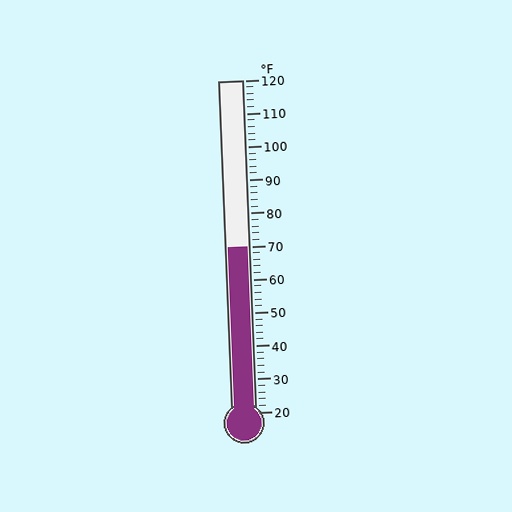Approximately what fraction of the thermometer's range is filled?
The thermometer is filled to approximately 50% of its range.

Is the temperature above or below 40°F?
The temperature is above 40°F.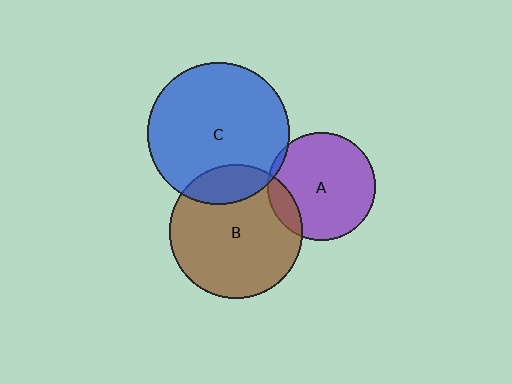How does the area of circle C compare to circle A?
Approximately 1.7 times.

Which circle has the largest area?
Circle C (blue).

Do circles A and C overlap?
Yes.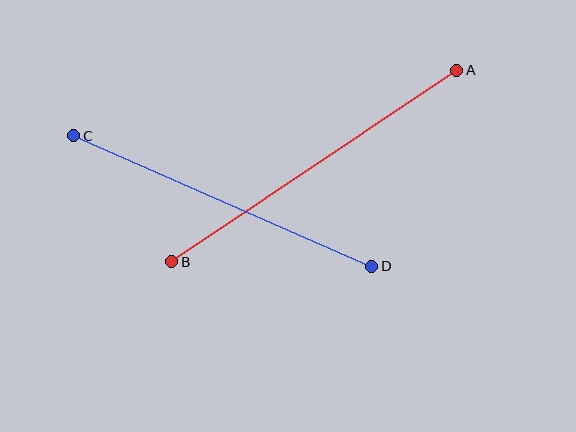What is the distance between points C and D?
The distance is approximately 325 pixels.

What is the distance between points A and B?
The distance is approximately 343 pixels.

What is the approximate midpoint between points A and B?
The midpoint is at approximately (314, 166) pixels.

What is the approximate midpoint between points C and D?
The midpoint is at approximately (223, 201) pixels.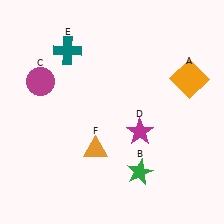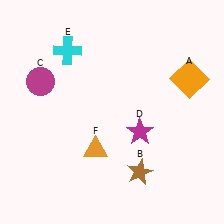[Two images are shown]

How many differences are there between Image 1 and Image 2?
There are 2 differences between the two images.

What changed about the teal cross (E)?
In Image 1, E is teal. In Image 2, it changed to cyan.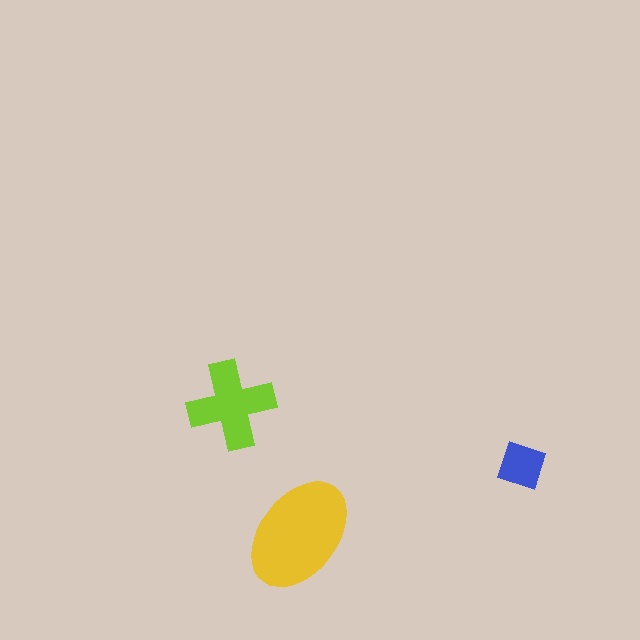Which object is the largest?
The yellow ellipse.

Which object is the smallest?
The blue square.